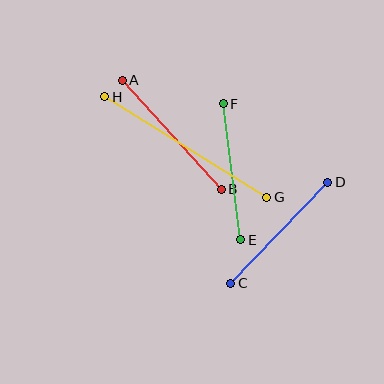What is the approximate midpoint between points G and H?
The midpoint is at approximately (186, 147) pixels.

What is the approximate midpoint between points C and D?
The midpoint is at approximately (279, 233) pixels.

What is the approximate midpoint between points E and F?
The midpoint is at approximately (232, 172) pixels.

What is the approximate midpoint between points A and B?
The midpoint is at approximately (172, 135) pixels.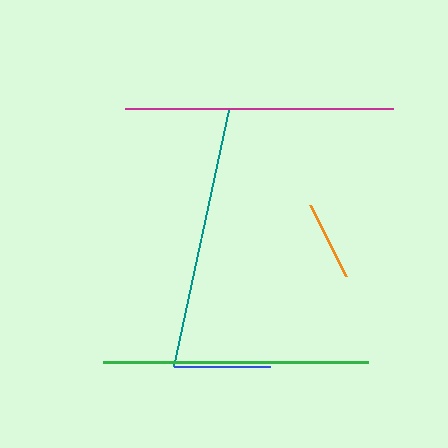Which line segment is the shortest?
The orange line is the shortest at approximately 80 pixels.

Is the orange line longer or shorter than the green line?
The green line is longer than the orange line.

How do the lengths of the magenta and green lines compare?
The magenta and green lines are approximately the same length.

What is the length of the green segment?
The green segment is approximately 265 pixels long.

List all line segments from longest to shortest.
From longest to shortest: magenta, green, teal, blue, orange.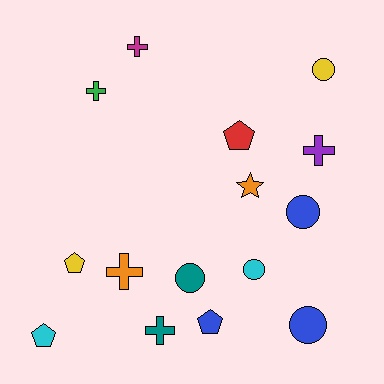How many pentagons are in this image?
There are 4 pentagons.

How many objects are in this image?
There are 15 objects.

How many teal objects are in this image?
There are 2 teal objects.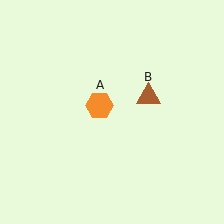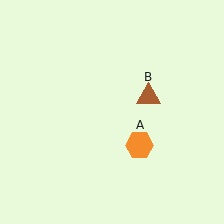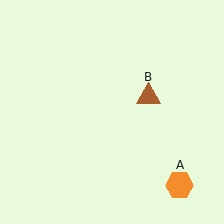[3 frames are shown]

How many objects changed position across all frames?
1 object changed position: orange hexagon (object A).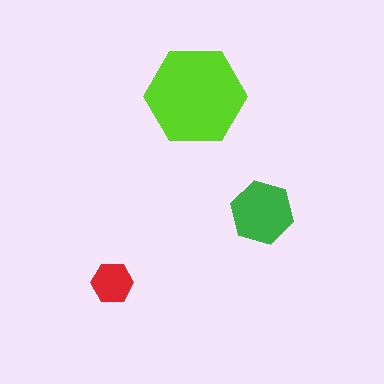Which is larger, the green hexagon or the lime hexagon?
The lime one.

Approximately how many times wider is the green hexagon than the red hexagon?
About 1.5 times wider.